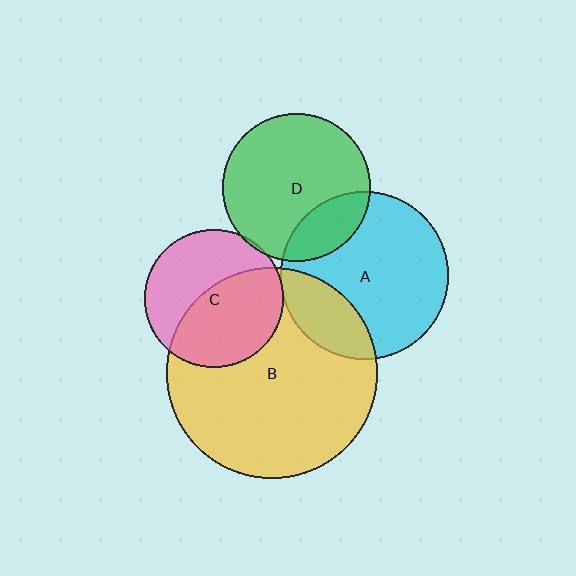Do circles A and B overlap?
Yes.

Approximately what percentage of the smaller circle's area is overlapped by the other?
Approximately 20%.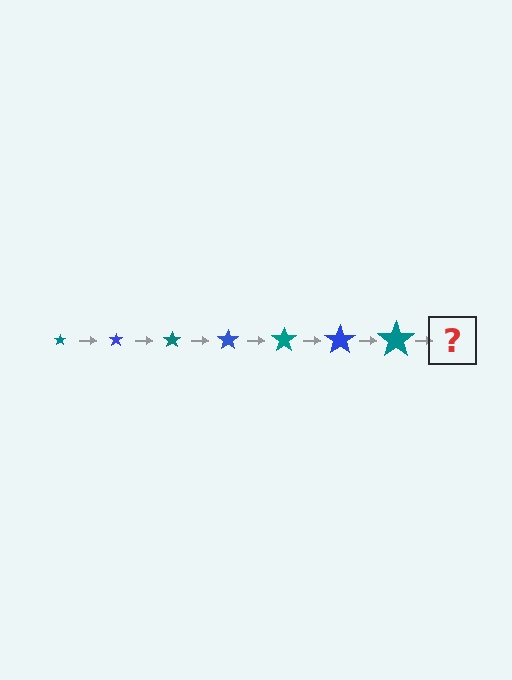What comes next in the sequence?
The next element should be a blue star, larger than the previous one.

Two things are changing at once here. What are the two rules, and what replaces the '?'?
The two rules are that the star grows larger each step and the color cycles through teal and blue. The '?' should be a blue star, larger than the previous one.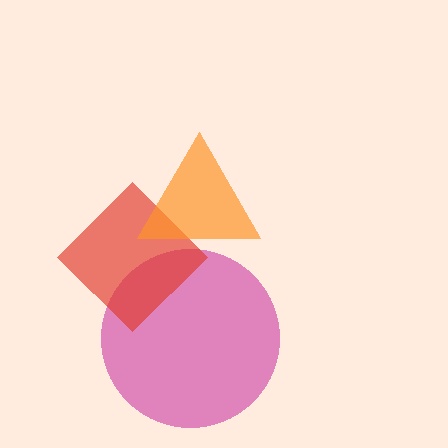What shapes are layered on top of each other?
The layered shapes are: a magenta circle, a red diamond, an orange triangle.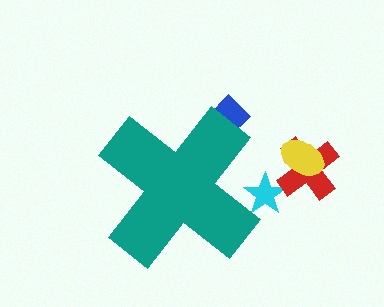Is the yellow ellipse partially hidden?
No, the yellow ellipse is fully visible.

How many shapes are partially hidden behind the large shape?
2 shapes are partially hidden.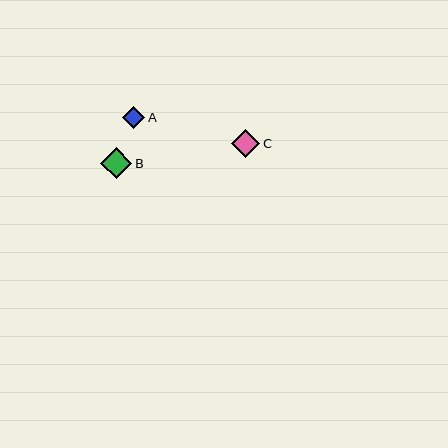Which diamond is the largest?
Diamond B is the largest with a size of approximately 31 pixels.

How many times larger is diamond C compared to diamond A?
Diamond C is approximately 1.3 times the size of diamond A.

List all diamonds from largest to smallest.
From largest to smallest: B, C, A.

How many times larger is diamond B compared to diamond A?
Diamond B is approximately 1.4 times the size of diamond A.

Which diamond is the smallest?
Diamond A is the smallest with a size of approximately 22 pixels.